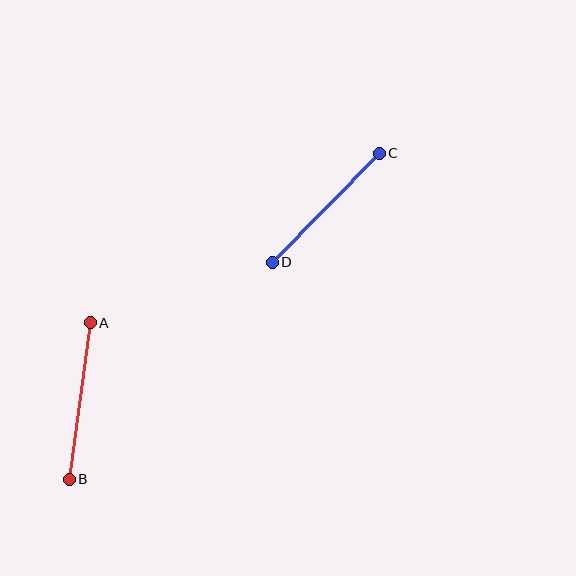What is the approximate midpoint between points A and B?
The midpoint is at approximately (80, 401) pixels.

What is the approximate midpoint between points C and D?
The midpoint is at approximately (326, 208) pixels.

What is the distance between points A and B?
The distance is approximately 158 pixels.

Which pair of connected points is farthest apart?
Points A and B are farthest apart.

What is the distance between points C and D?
The distance is approximately 153 pixels.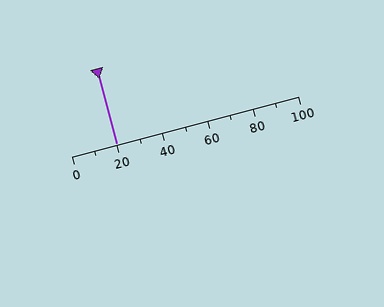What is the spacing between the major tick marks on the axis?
The major ticks are spaced 20 apart.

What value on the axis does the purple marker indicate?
The marker indicates approximately 20.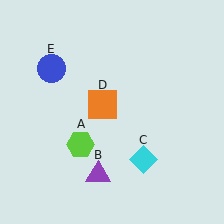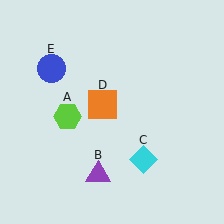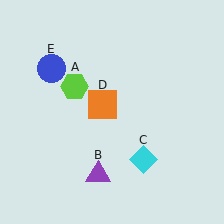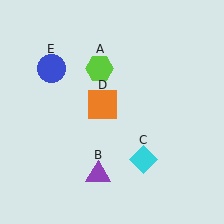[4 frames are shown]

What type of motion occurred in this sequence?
The lime hexagon (object A) rotated clockwise around the center of the scene.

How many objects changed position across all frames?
1 object changed position: lime hexagon (object A).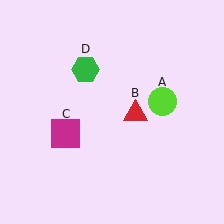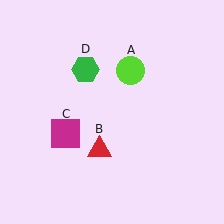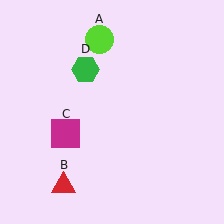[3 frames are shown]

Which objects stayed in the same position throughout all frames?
Magenta square (object C) and green hexagon (object D) remained stationary.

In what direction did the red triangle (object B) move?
The red triangle (object B) moved down and to the left.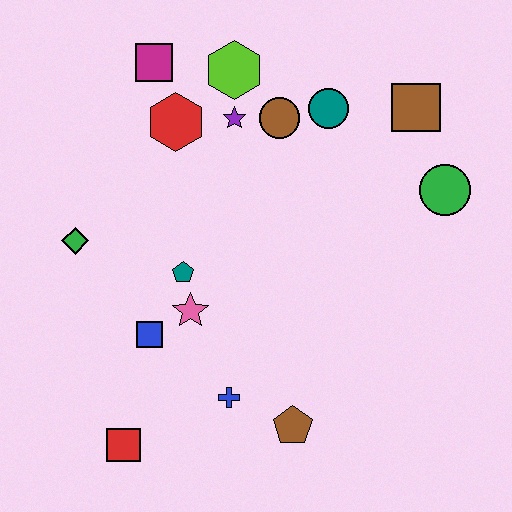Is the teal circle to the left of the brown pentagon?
No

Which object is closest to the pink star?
The teal pentagon is closest to the pink star.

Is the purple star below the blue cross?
No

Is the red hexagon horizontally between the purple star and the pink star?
No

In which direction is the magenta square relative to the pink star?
The magenta square is above the pink star.